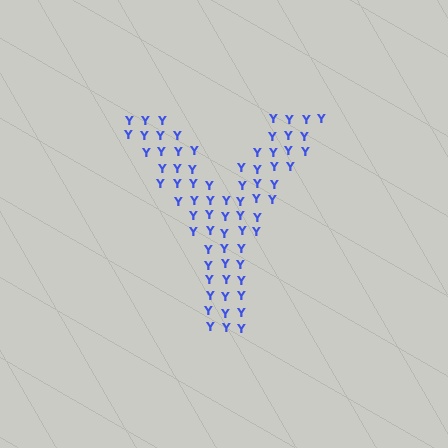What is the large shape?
The large shape is the letter Y.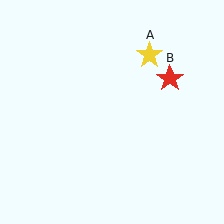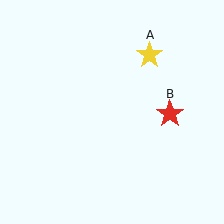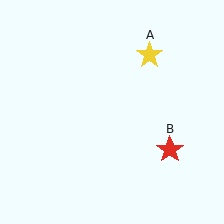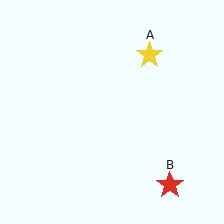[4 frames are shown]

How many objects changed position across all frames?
1 object changed position: red star (object B).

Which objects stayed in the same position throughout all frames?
Yellow star (object A) remained stationary.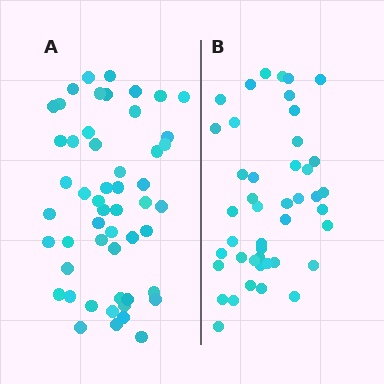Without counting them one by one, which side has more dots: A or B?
Region A (the left region) has more dots.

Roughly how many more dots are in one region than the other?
Region A has roughly 8 or so more dots than region B.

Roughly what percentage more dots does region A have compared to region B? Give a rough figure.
About 20% more.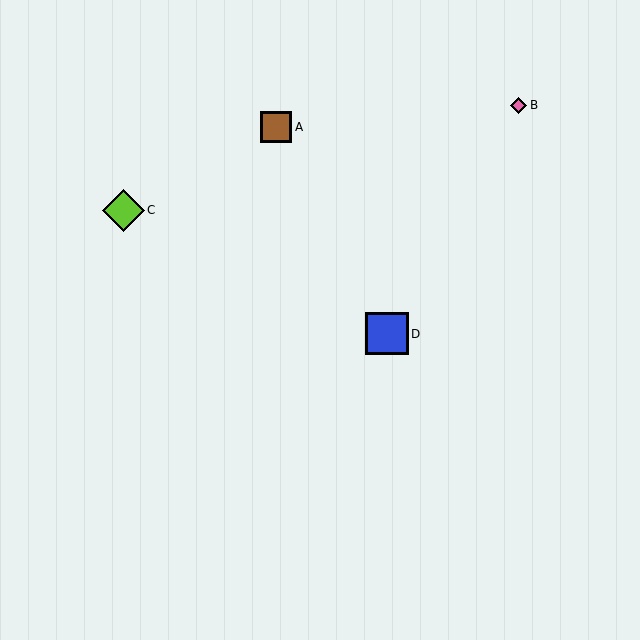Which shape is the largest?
The blue square (labeled D) is the largest.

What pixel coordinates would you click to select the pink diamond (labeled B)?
Click at (519, 105) to select the pink diamond B.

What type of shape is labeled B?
Shape B is a pink diamond.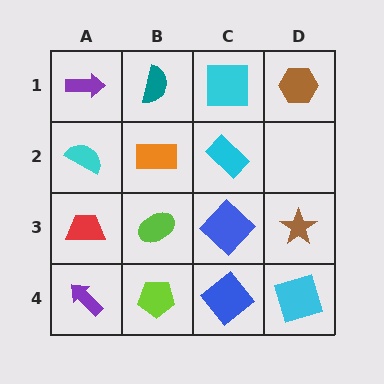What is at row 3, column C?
A blue diamond.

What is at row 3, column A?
A red trapezoid.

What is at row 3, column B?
A lime ellipse.